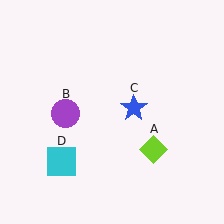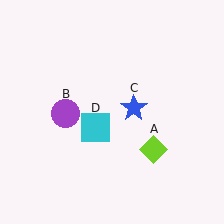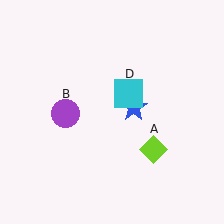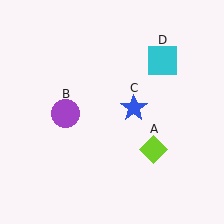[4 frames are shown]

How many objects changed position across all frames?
1 object changed position: cyan square (object D).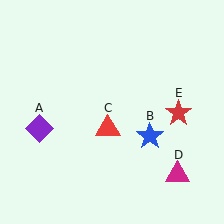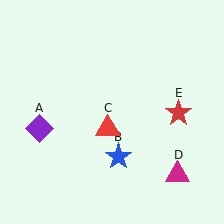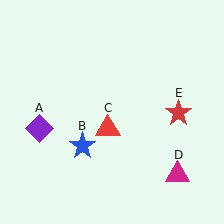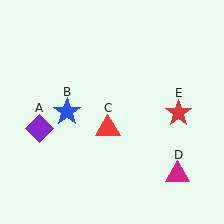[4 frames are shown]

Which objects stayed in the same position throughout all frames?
Purple diamond (object A) and red triangle (object C) and magenta triangle (object D) and red star (object E) remained stationary.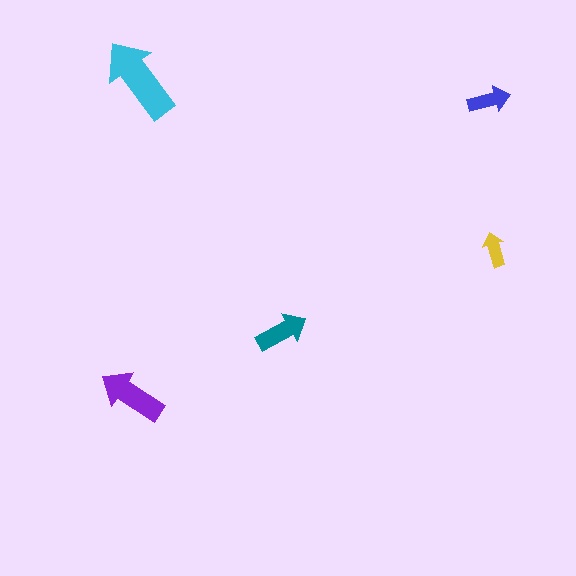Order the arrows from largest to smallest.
the cyan one, the purple one, the teal one, the blue one, the yellow one.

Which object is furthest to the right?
The yellow arrow is rightmost.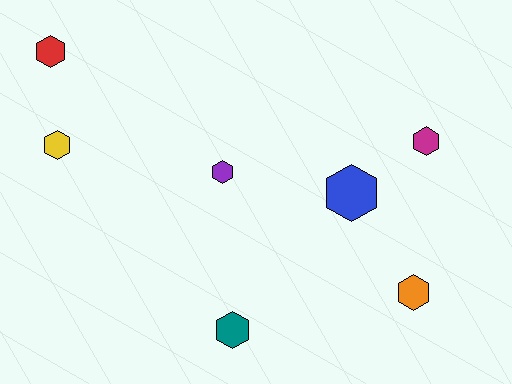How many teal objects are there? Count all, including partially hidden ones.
There is 1 teal object.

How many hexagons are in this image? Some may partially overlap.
There are 7 hexagons.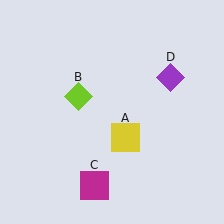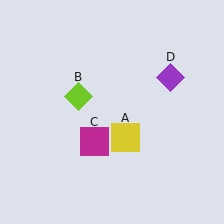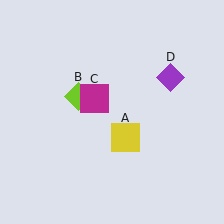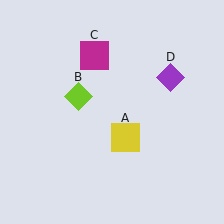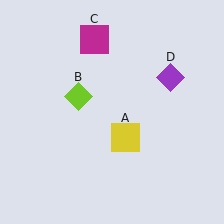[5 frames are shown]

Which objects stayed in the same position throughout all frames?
Yellow square (object A) and lime diamond (object B) and purple diamond (object D) remained stationary.